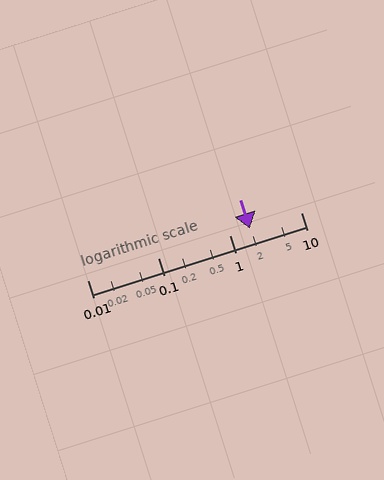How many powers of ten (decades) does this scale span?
The scale spans 3 decades, from 0.01 to 10.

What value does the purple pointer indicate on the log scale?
The pointer indicates approximately 1.9.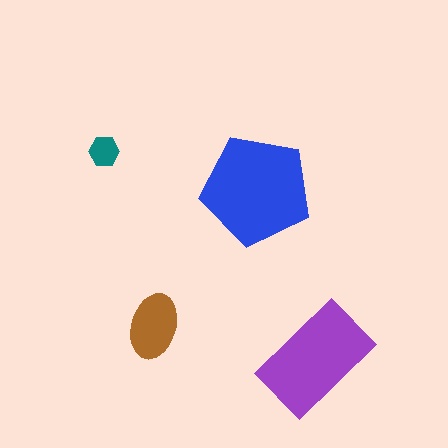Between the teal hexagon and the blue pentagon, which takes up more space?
The blue pentagon.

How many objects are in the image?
There are 4 objects in the image.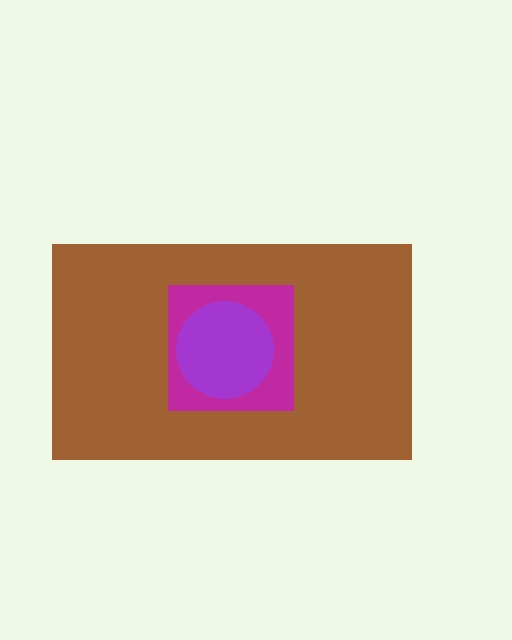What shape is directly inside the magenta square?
The purple circle.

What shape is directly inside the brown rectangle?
The magenta square.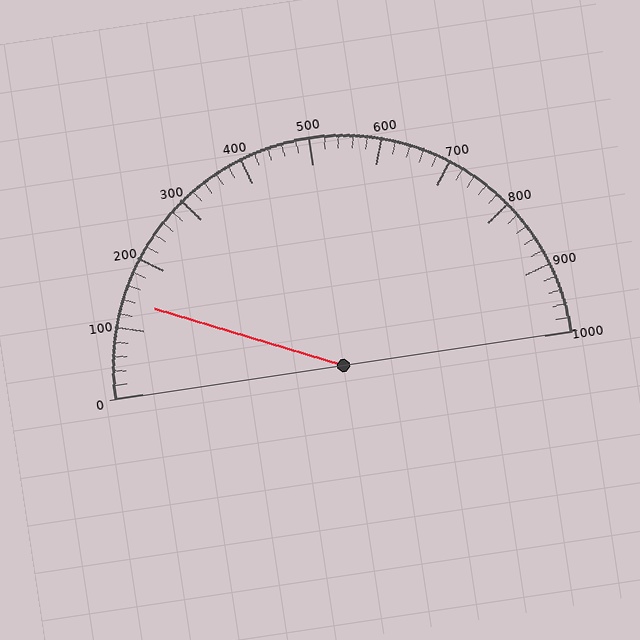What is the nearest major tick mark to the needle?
The nearest major tick mark is 100.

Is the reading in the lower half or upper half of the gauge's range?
The reading is in the lower half of the range (0 to 1000).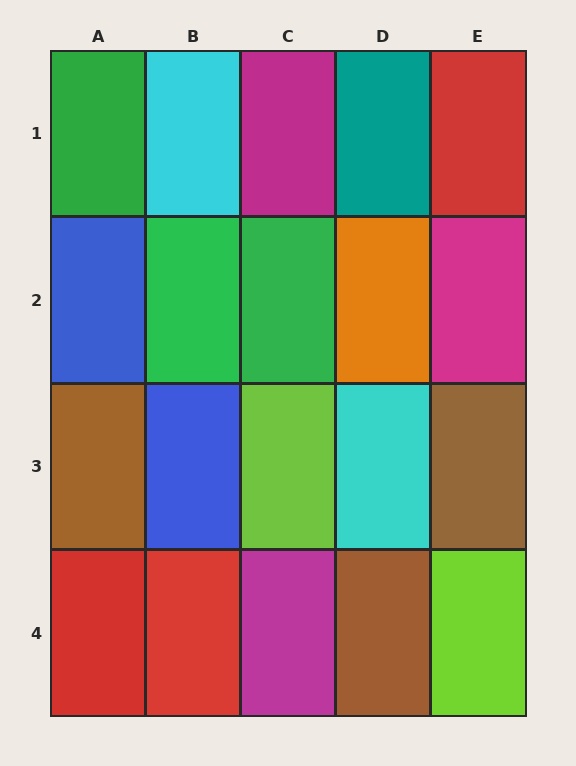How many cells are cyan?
2 cells are cyan.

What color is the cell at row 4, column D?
Brown.